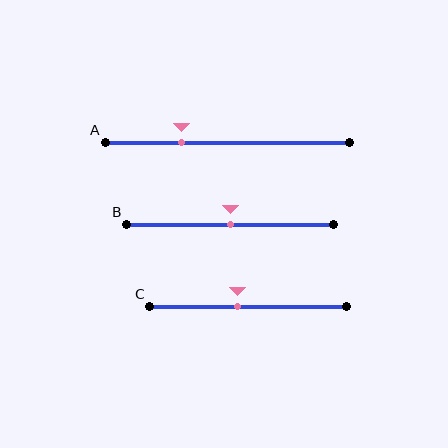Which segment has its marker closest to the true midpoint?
Segment B has its marker closest to the true midpoint.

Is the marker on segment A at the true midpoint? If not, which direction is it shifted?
No, the marker on segment A is shifted to the left by about 19% of the segment length.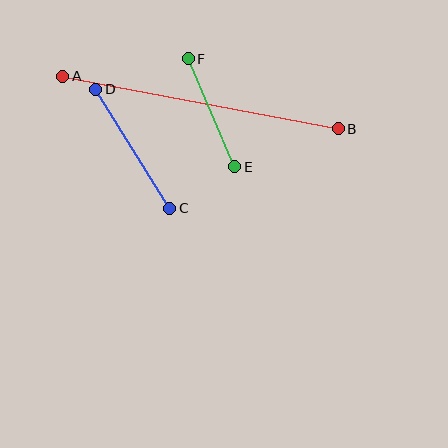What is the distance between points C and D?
The distance is approximately 140 pixels.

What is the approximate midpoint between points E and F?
The midpoint is at approximately (211, 113) pixels.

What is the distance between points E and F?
The distance is approximately 118 pixels.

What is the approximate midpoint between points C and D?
The midpoint is at approximately (133, 149) pixels.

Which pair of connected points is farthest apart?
Points A and B are farthest apart.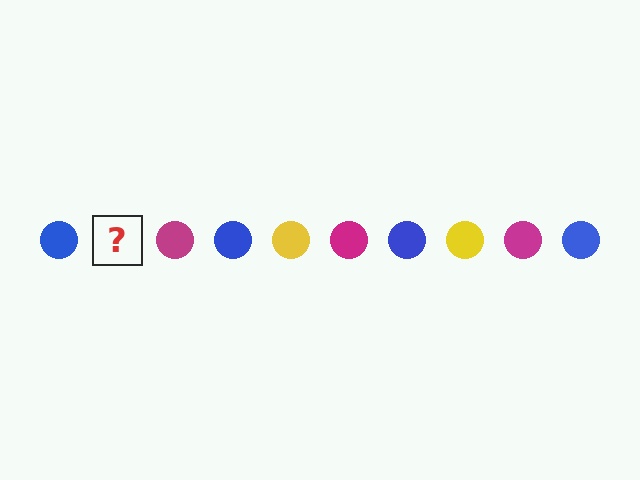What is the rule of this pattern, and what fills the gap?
The rule is that the pattern cycles through blue, yellow, magenta circles. The gap should be filled with a yellow circle.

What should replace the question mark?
The question mark should be replaced with a yellow circle.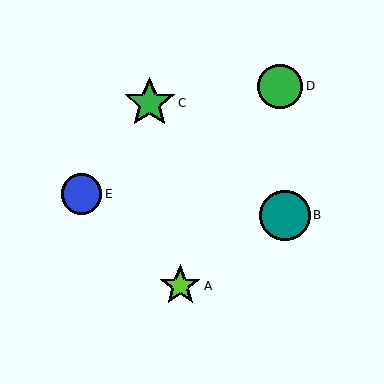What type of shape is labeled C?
Shape C is a green star.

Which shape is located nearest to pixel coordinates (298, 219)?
The teal circle (labeled B) at (285, 215) is nearest to that location.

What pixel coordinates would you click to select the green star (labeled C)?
Click at (150, 103) to select the green star C.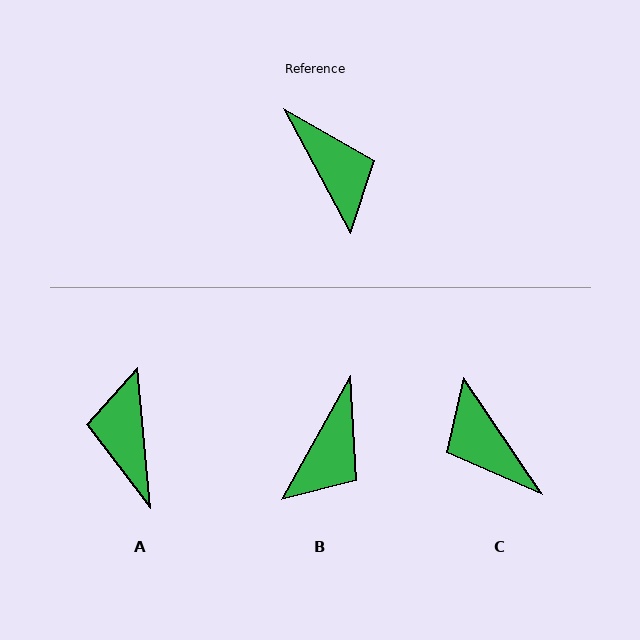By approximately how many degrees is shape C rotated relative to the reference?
Approximately 175 degrees clockwise.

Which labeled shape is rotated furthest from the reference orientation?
C, about 175 degrees away.